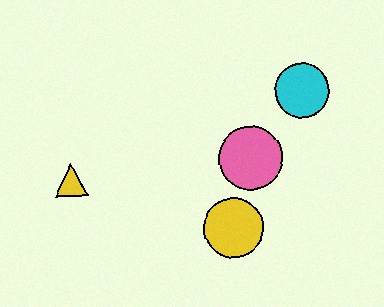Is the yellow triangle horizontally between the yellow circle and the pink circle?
No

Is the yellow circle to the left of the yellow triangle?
No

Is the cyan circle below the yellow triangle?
No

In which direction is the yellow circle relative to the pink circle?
The yellow circle is below the pink circle.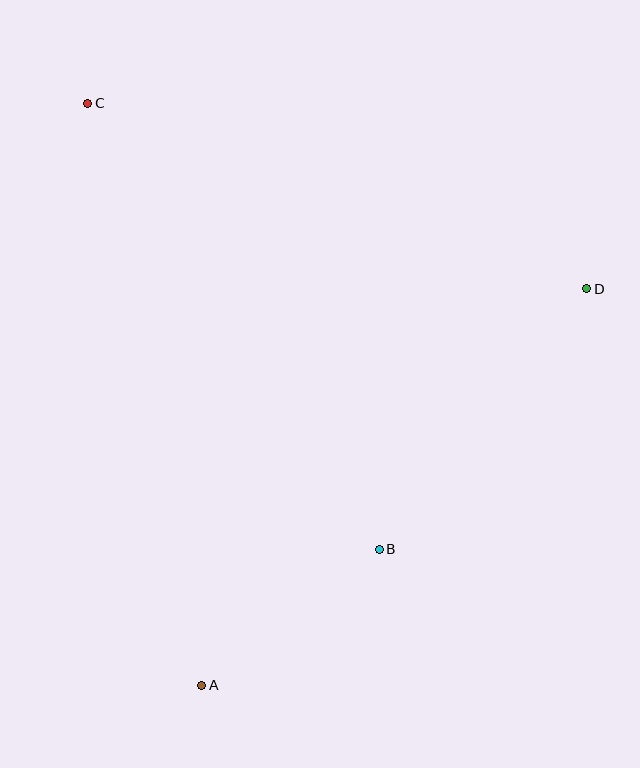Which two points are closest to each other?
Points A and B are closest to each other.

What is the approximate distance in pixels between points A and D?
The distance between A and D is approximately 553 pixels.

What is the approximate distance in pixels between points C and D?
The distance between C and D is approximately 532 pixels.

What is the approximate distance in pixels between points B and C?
The distance between B and C is approximately 533 pixels.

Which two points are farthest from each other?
Points A and C are farthest from each other.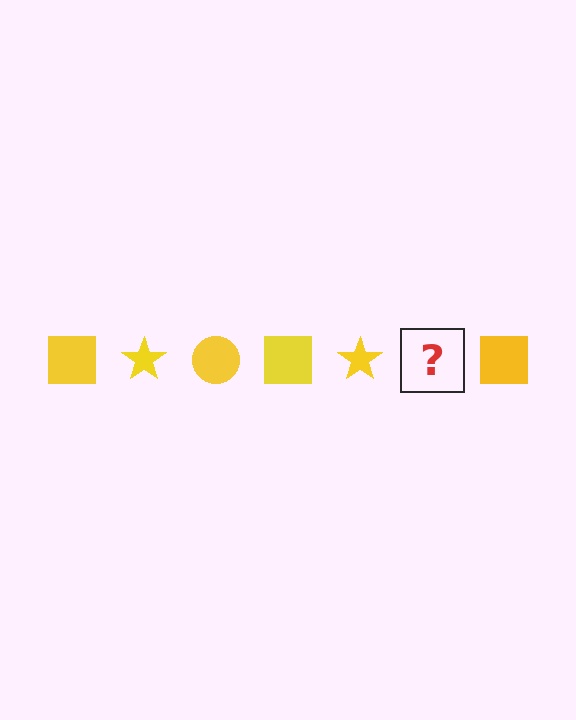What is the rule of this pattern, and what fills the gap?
The rule is that the pattern cycles through square, star, circle shapes in yellow. The gap should be filled with a yellow circle.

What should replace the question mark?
The question mark should be replaced with a yellow circle.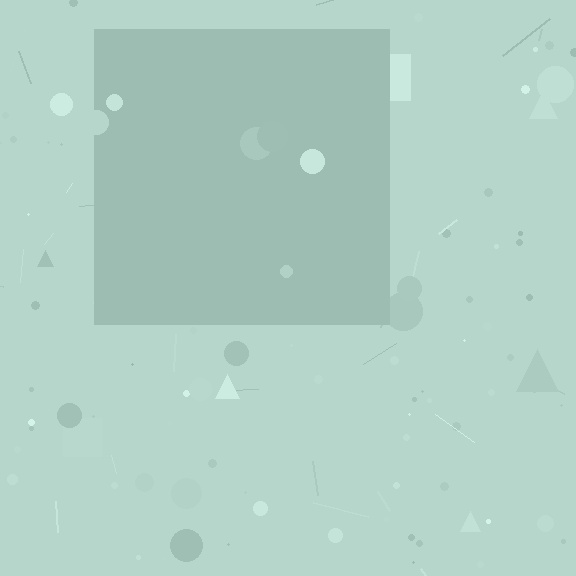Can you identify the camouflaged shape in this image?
The camouflaged shape is a square.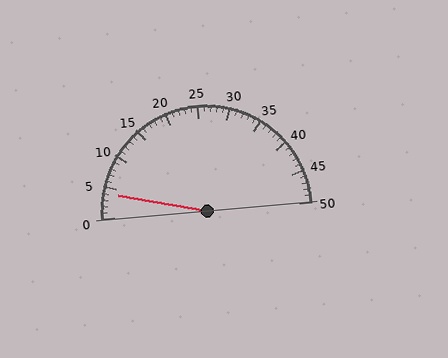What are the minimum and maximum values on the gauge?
The gauge ranges from 0 to 50.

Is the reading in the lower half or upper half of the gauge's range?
The reading is in the lower half of the range (0 to 50).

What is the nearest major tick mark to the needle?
The nearest major tick mark is 5.